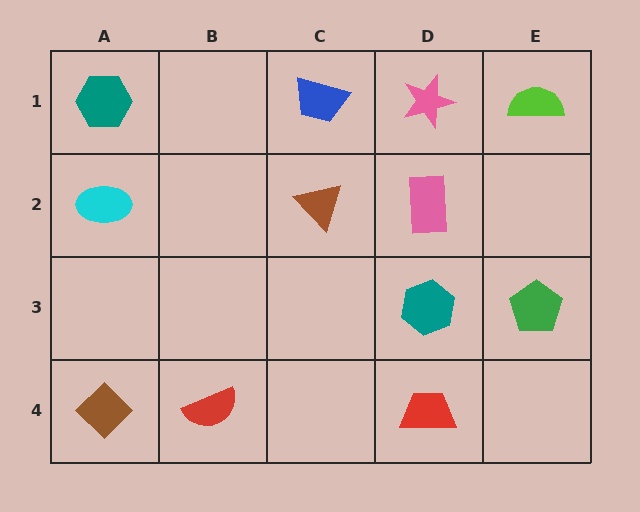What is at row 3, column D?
A teal hexagon.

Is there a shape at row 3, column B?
No, that cell is empty.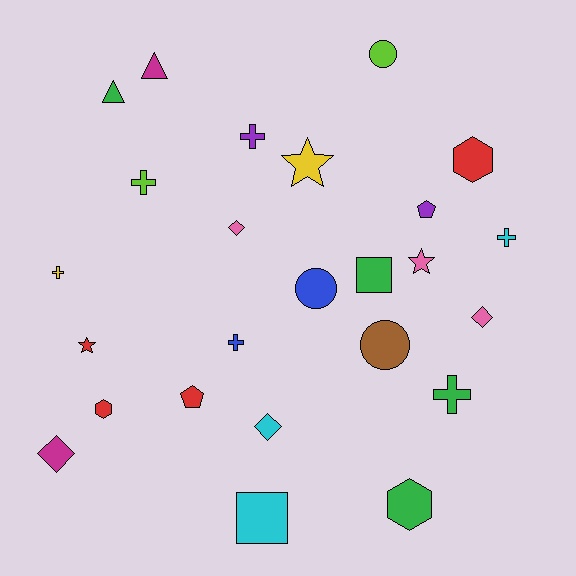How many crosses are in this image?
There are 6 crosses.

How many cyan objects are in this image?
There are 3 cyan objects.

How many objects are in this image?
There are 25 objects.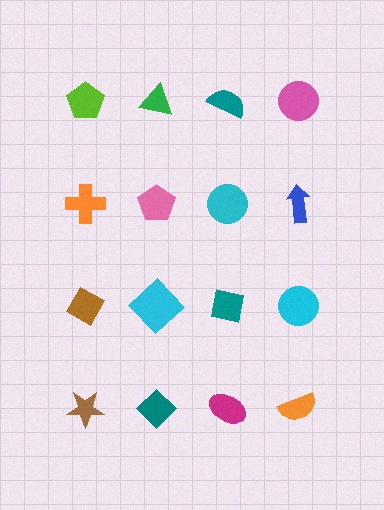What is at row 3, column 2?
A cyan diamond.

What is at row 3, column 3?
A teal square.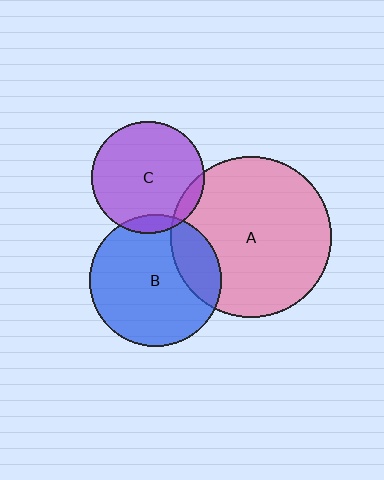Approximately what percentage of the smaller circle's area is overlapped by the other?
Approximately 10%.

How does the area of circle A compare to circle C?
Approximately 2.0 times.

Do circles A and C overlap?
Yes.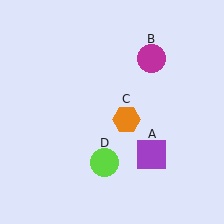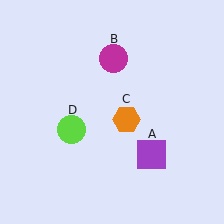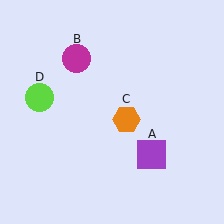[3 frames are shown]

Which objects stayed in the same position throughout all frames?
Purple square (object A) and orange hexagon (object C) remained stationary.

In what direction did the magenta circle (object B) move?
The magenta circle (object B) moved left.